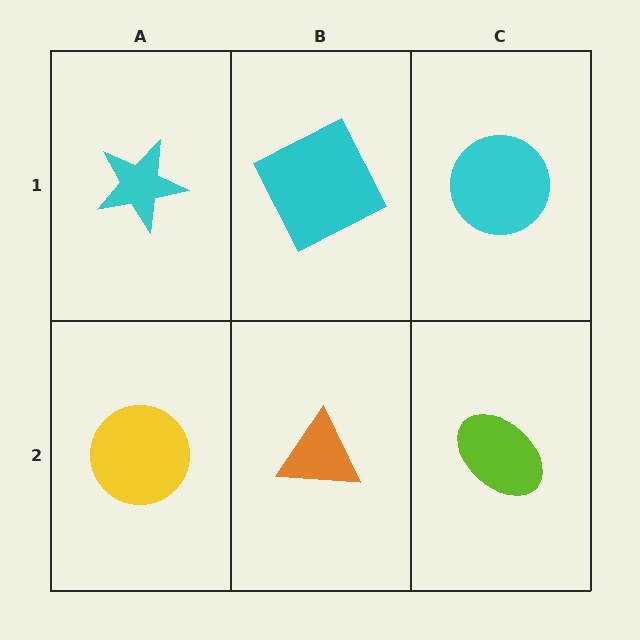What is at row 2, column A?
A yellow circle.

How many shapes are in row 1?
3 shapes.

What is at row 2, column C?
A lime ellipse.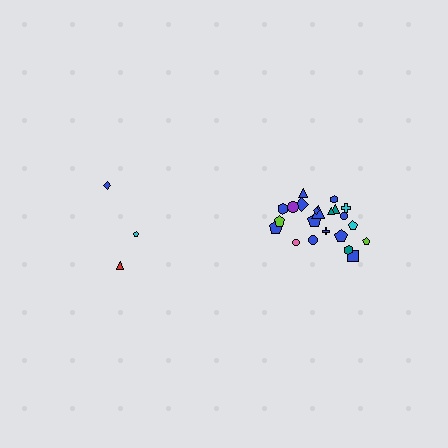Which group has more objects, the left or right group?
The right group.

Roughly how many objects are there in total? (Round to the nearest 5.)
Roughly 25 objects in total.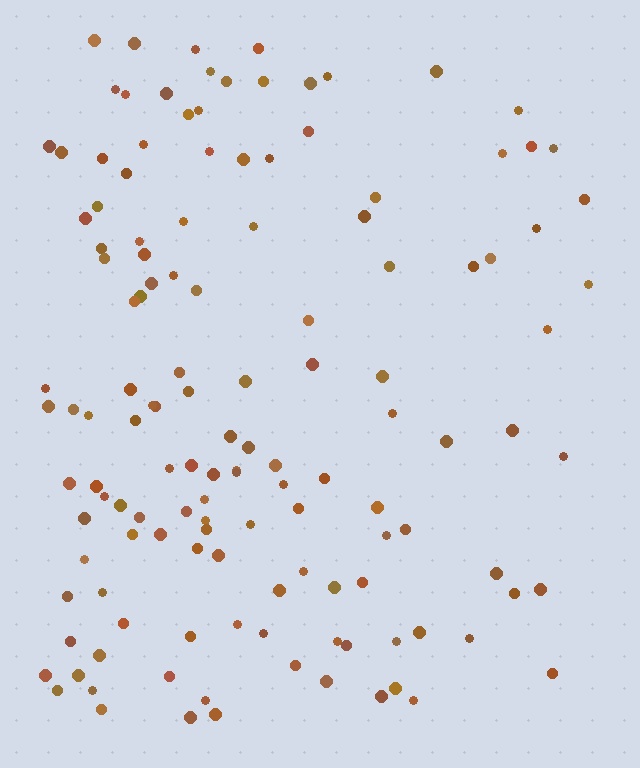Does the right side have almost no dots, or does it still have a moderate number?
Still a moderate number, just noticeably fewer than the left.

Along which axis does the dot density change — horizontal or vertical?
Horizontal.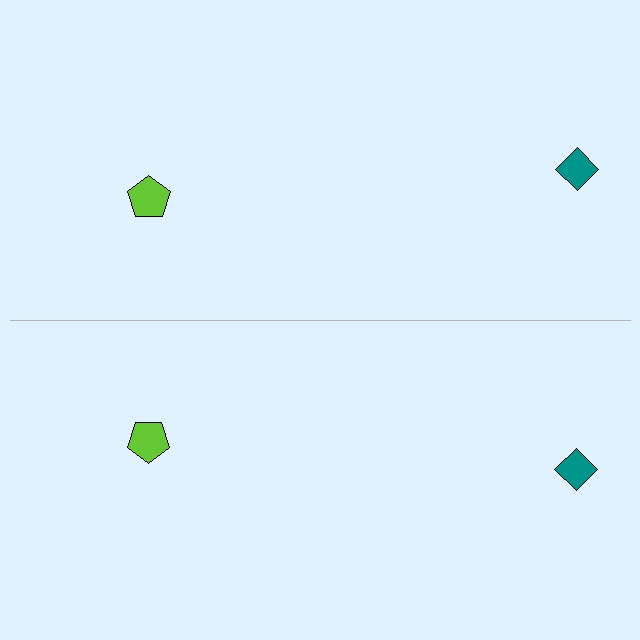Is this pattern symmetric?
Yes, this pattern has bilateral (reflection) symmetry.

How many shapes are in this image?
There are 4 shapes in this image.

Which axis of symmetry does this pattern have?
The pattern has a horizontal axis of symmetry running through the center of the image.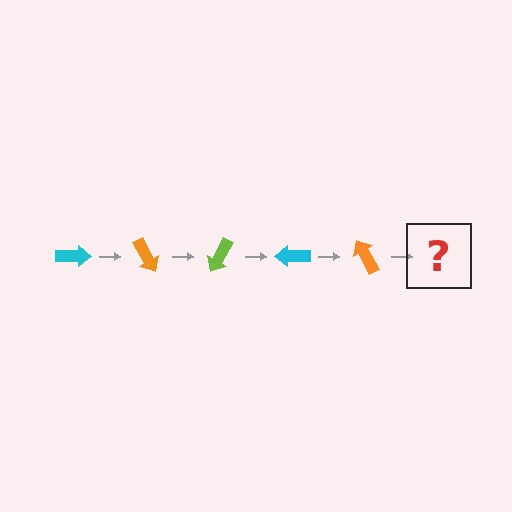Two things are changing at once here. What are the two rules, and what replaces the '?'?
The two rules are that it rotates 60 degrees each step and the color cycles through cyan, orange, and lime. The '?' should be a lime arrow, rotated 300 degrees from the start.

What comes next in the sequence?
The next element should be a lime arrow, rotated 300 degrees from the start.